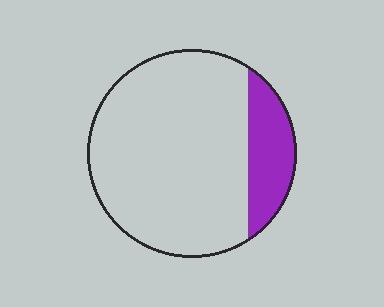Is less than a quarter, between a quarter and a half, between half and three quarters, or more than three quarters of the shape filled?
Less than a quarter.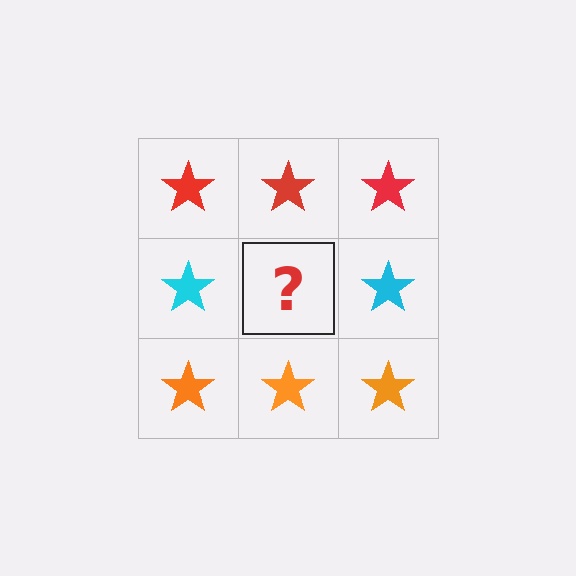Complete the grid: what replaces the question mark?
The question mark should be replaced with a cyan star.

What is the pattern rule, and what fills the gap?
The rule is that each row has a consistent color. The gap should be filled with a cyan star.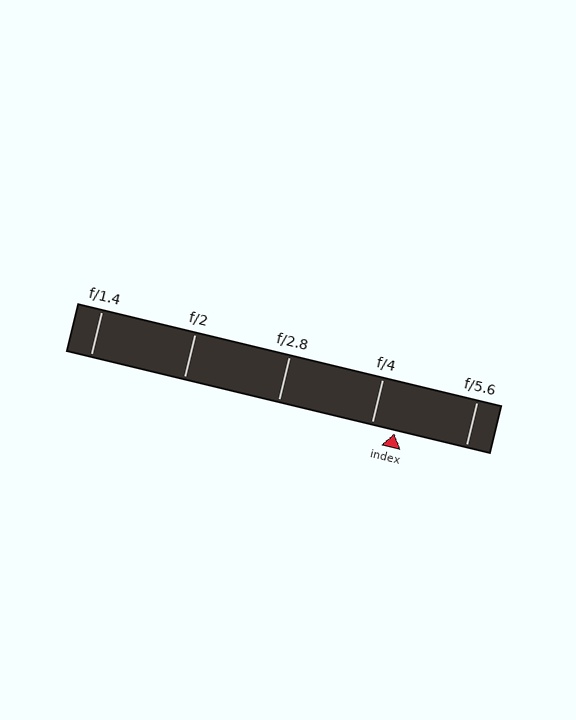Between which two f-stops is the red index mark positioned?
The index mark is between f/4 and f/5.6.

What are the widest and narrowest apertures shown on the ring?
The widest aperture shown is f/1.4 and the narrowest is f/5.6.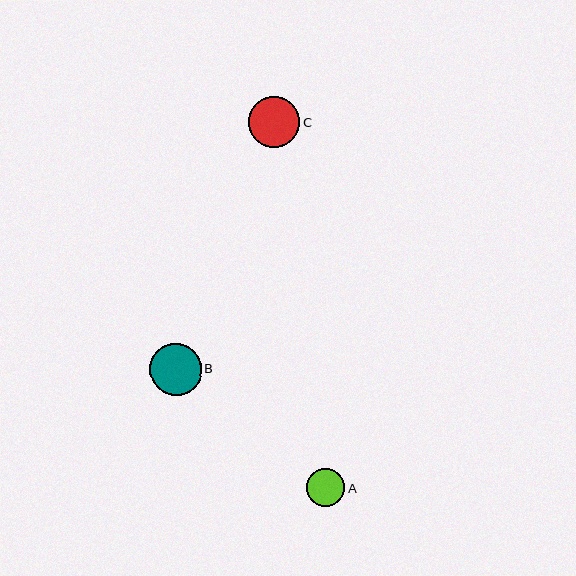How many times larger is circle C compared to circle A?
Circle C is approximately 1.3 times the size of circle A.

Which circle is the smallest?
Circle A is the smallest with a size of approximately 38 pixels.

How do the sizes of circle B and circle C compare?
Circle B and circle C are approximately the same size.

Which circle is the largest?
Circle B is the largest with a size of approximately 52 pixels.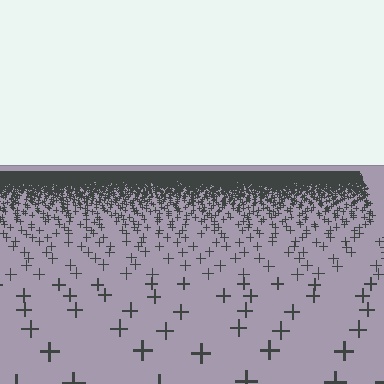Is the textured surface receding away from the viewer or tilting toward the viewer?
The surface is receding away from the viewer. Texture elements get smaller and denser toward the top.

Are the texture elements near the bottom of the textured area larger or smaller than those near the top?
Larger. Near the bottom, elements are closer to the viewer and appear at a bigger on-screen size.